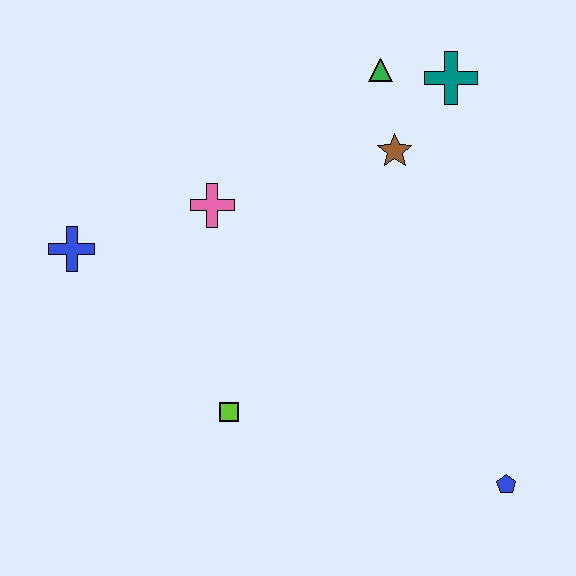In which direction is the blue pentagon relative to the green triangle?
The blue pentagon is below the green triangle.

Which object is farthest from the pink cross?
The blue pentagon is farthest from the pink cross.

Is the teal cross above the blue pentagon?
Yes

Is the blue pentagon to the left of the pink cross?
No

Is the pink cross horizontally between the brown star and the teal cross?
No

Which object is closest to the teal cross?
The green triangle is closest to the teal cross.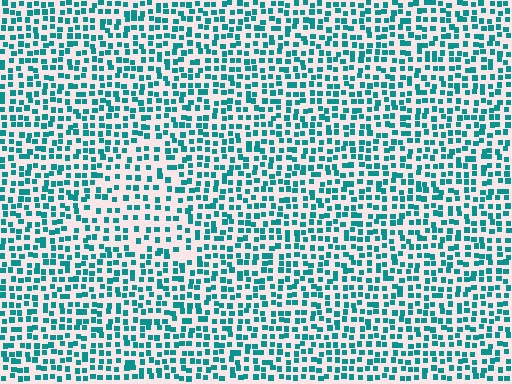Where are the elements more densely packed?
The elements are more densely packed outside the triangle boundary.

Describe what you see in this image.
The image contains small teal elements arranged at two different densities. A triangle-shaped region is visible where the elements are less densely packed than the surrounding area.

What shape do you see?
I see a triangle.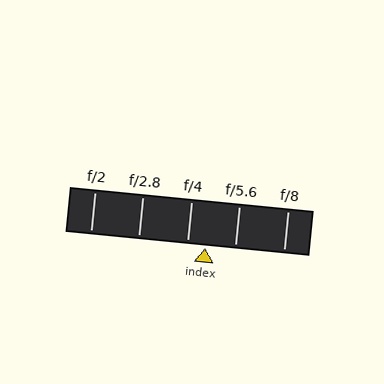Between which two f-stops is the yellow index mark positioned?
The index mark is between f/4 and f/5.6.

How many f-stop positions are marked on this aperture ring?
There are 5 f-stop positions marked.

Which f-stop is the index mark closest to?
The index mark is closest to f/4.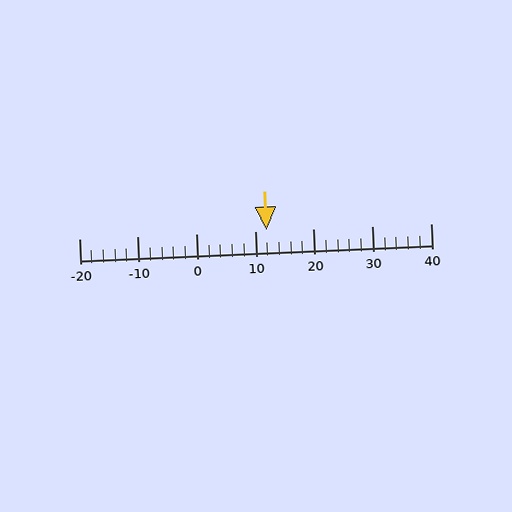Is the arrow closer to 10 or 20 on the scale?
The arrow is closer to 10.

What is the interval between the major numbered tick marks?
The major tick marks are spaced 10 units apart.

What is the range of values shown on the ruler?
The ruler shows values from -20 to 40.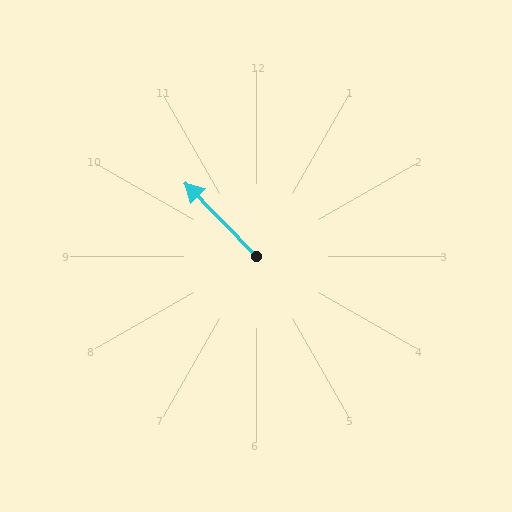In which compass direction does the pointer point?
Northwest.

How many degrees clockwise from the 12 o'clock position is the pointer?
Approximately 316 degrees.